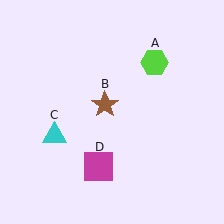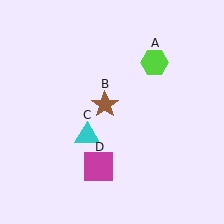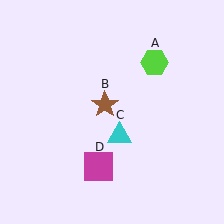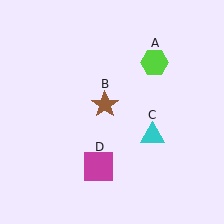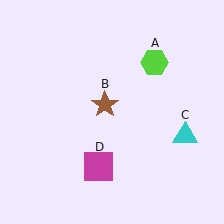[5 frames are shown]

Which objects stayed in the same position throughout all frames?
Lime hexagon (object A) and brown star (object B) and magenta square (object D) remained stationary.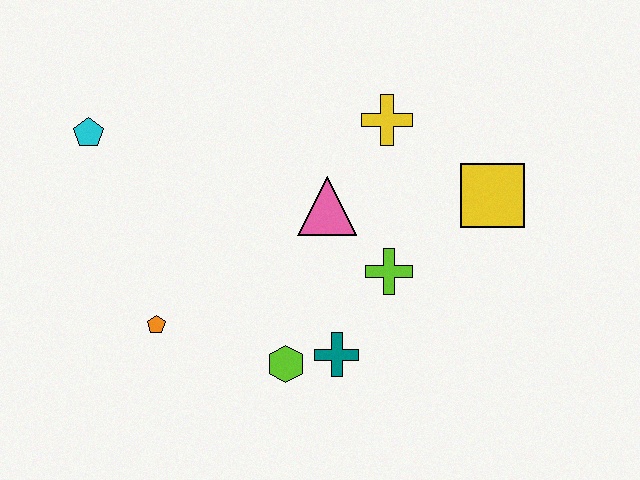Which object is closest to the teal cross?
The lime hexagon is closest to the teal cross.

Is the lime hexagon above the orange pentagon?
No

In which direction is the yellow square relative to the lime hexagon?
The yellow square is to the right of the lime hexagon.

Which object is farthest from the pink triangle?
The cyan pentagon is farthest from the pink triangle.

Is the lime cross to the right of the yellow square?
No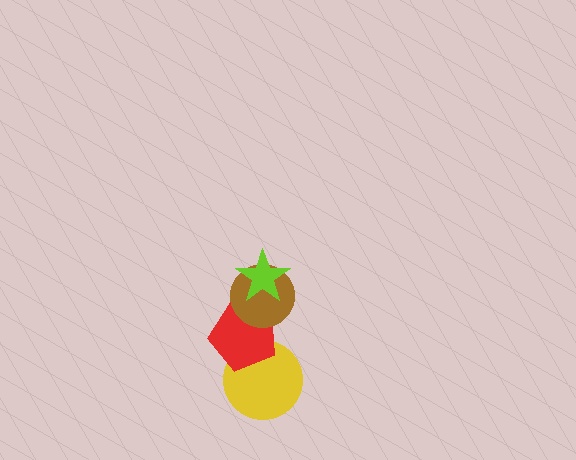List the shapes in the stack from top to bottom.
From top to bottom: the lime star, the brown circle, the red pentagon, the yellow circle.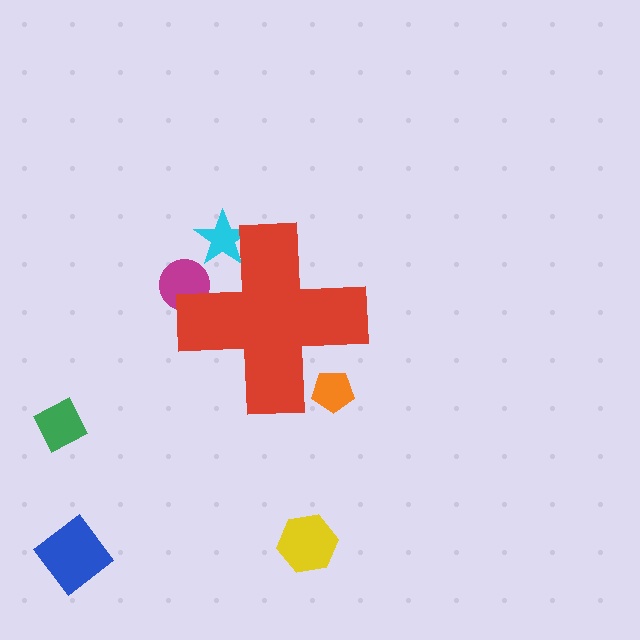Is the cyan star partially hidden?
Yes, the cyan star is partially hidden behind the red cross.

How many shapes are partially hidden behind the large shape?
3 shapes are partially hidden.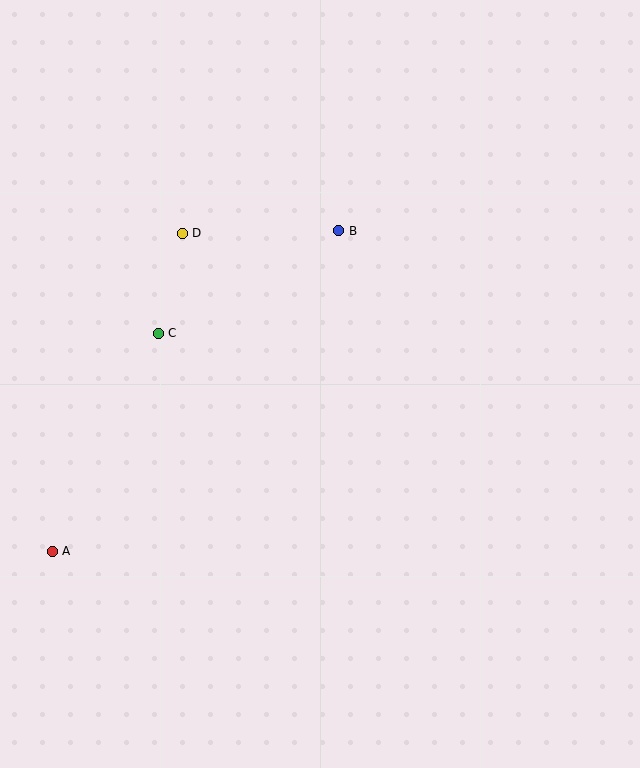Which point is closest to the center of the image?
Point B at (339, 231) is closest to the center.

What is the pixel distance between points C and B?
The distance between C and B is 207 pixels.